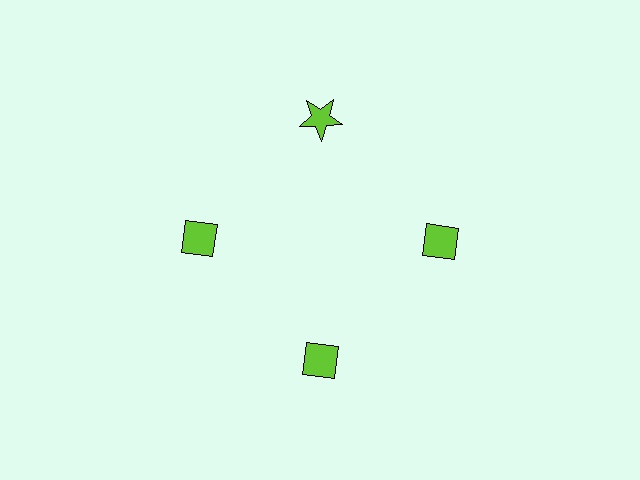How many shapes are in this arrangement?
There are 4 shapes arranged in a ring pattern.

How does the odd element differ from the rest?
It has a different shape: star instead of diamond.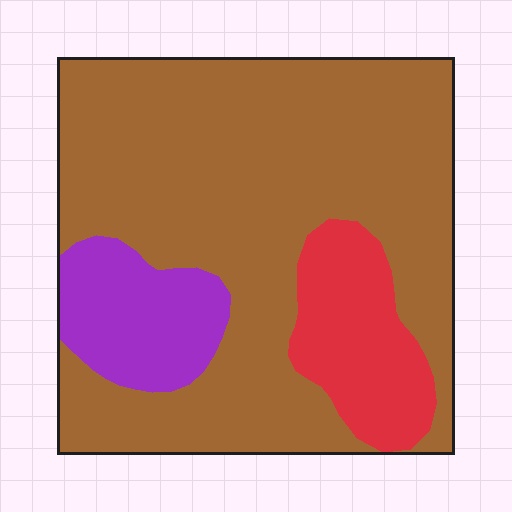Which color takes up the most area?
Brown, at roughly 75%.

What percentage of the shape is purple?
Purple takes up less than a quarter of the shape.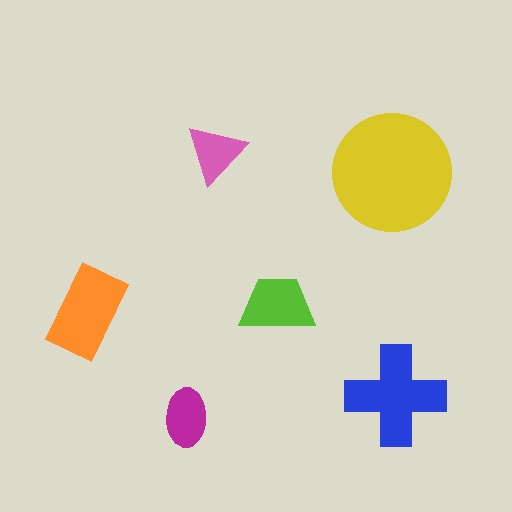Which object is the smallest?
The pink triangle.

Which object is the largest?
The yellow circle.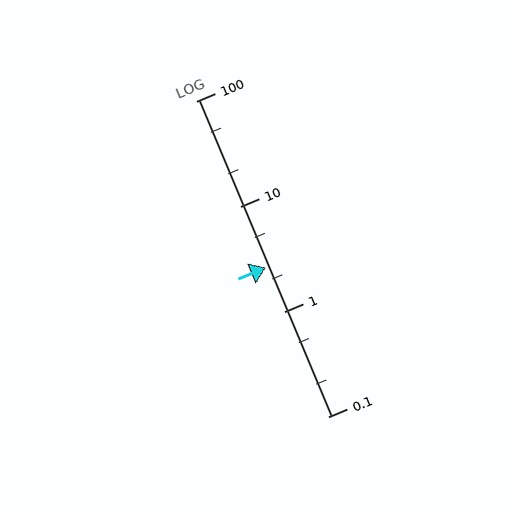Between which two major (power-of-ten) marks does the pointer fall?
The pointer is between 1 and 10.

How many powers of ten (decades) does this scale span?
The scale spans 3 decades, from 0.1 to 100.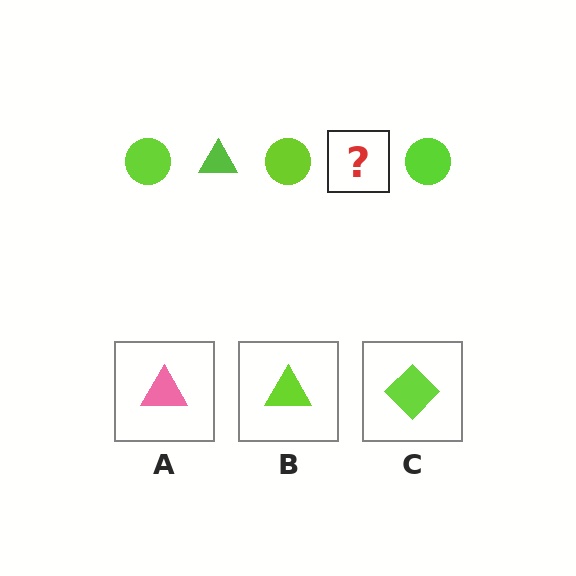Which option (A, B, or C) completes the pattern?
B.